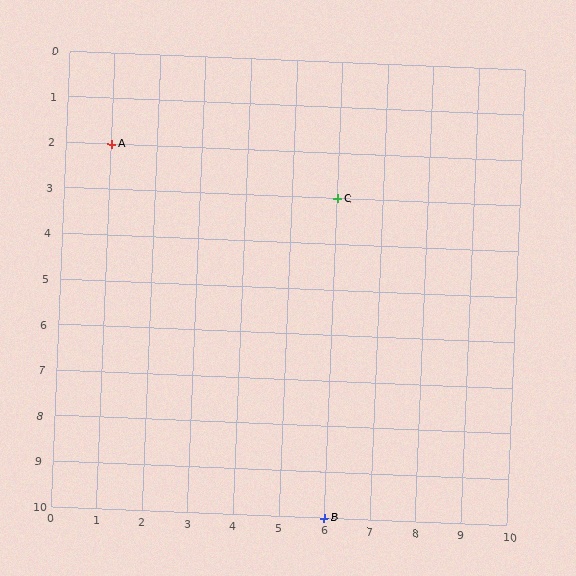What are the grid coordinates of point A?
Point A is at grid coordinates (1, 2).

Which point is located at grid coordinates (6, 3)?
Point C is at (6, 3).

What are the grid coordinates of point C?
Point C is at grid coordinates (6, 3).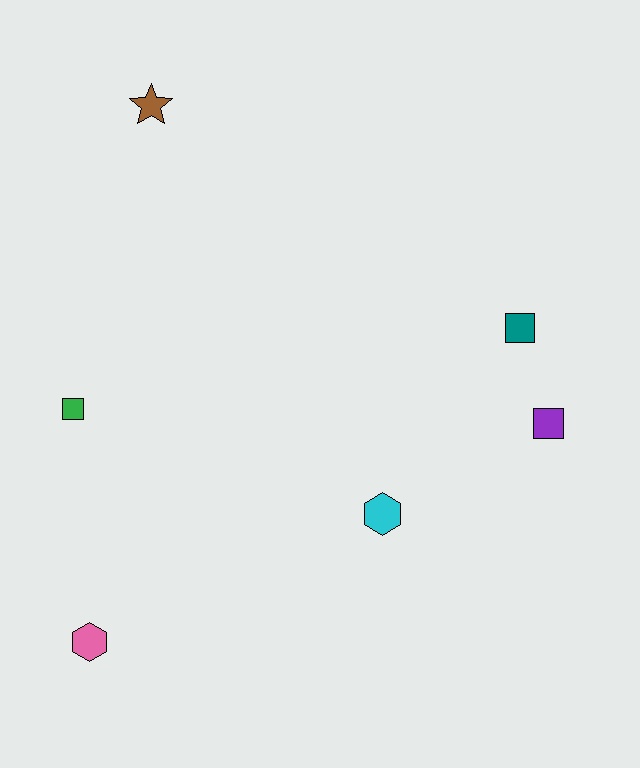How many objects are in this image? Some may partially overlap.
There are 6 objects.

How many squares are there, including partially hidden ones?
There are 3 squares.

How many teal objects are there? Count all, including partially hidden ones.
There is 1 teal object.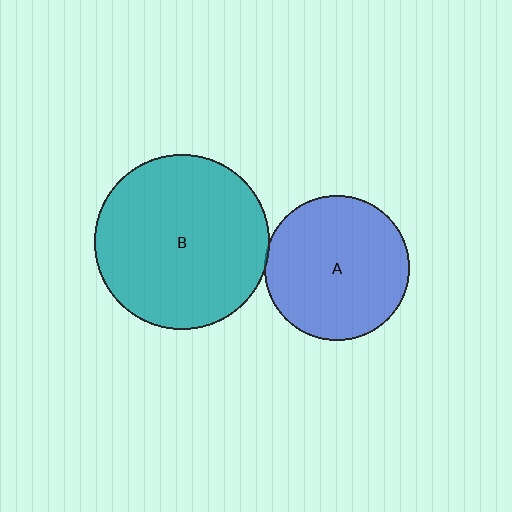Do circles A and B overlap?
Yes.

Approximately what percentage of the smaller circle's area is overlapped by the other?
Approximately 5%.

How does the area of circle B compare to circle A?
Approximately 1.4 times.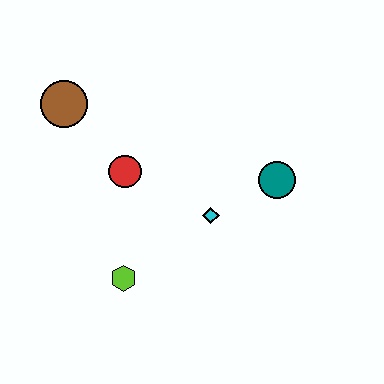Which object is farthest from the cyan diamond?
The brown circle is farthest from the cyan diamond.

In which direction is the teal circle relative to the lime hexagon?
The teal circle is to the right of the lime hexagon.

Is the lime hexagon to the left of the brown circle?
No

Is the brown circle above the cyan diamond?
Yes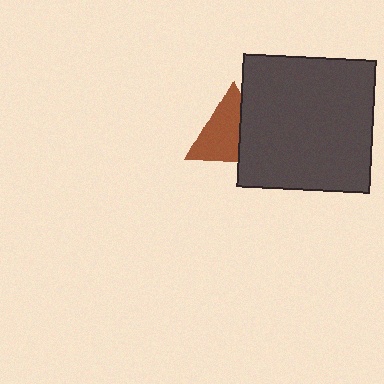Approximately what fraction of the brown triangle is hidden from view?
Roughly 36% of the brown triangle is hidden behind the dark gray square.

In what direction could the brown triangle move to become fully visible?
The brown triangle could move left. That would shift it out from behind the dark gray square entirely.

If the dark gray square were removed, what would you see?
You would see the complete brown triangle.